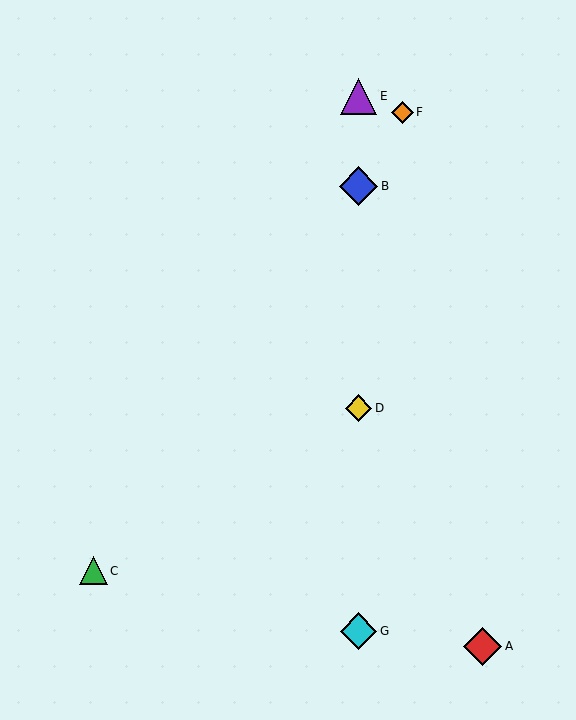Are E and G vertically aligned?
Yes, both are at x≈358.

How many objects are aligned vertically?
4 objects (B, D, E, G) are aligned vertically.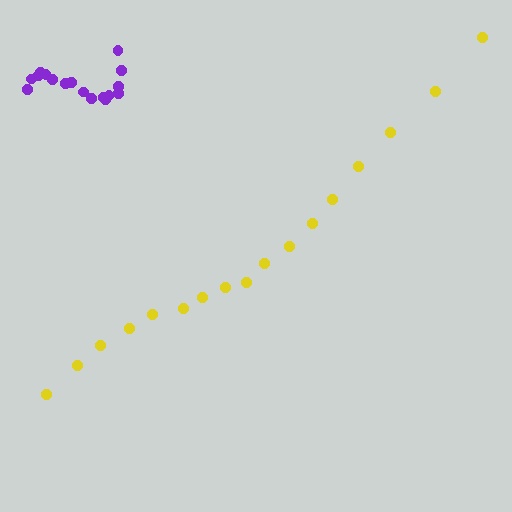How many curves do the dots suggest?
There are 2 distinct paths.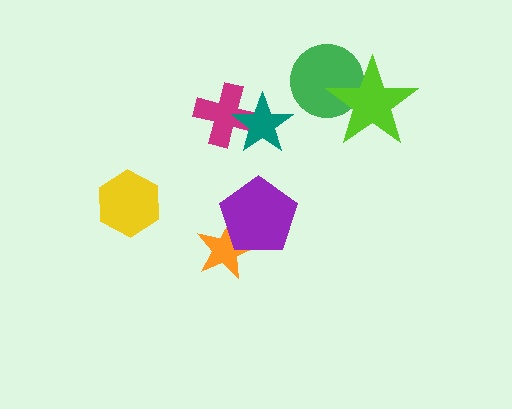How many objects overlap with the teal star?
1 object overlaps with the teal star.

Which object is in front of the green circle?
The lime star is in front of the green circle.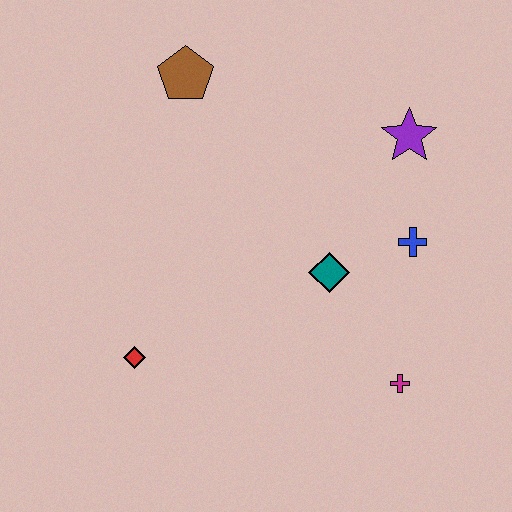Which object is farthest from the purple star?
The red diamond is farthest from the purple star.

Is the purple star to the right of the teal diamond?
Yes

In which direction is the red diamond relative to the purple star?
The red diamond is to the left of the purple star.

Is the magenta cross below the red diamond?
Yes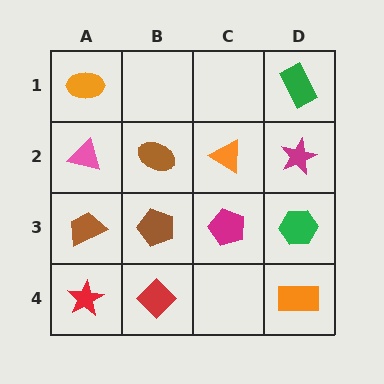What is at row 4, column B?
A red diamond.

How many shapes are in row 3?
4 shapes.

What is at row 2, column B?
A brown ellipse.